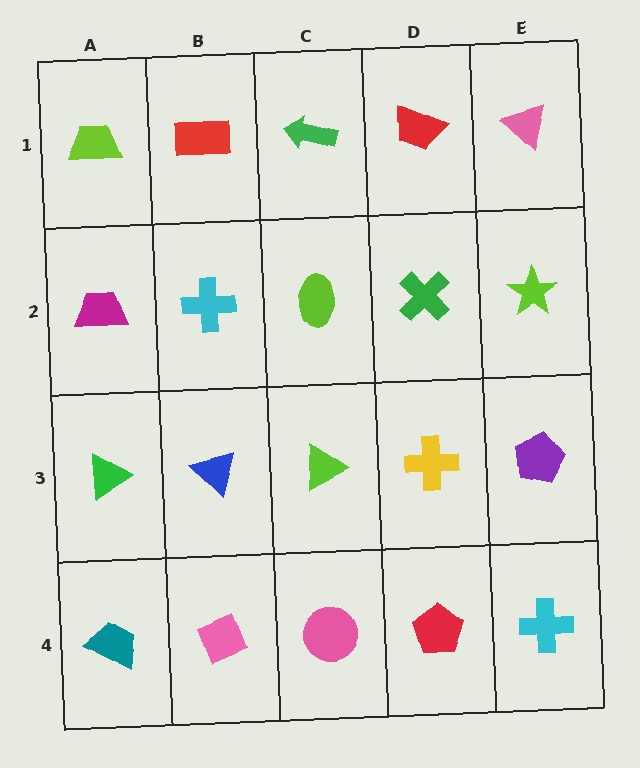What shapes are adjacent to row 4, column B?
A blue triangle (row 3, column B), a teal trapezoid (row 4, column A), a pink circle (row 4, column C).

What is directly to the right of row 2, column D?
A lime star.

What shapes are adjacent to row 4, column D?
A yellow cross (row 3, column D), a pink circle (row 4, column C), a cyan cross (row 4, column E).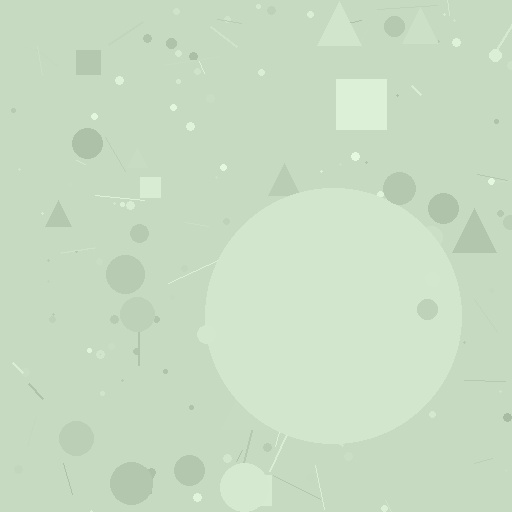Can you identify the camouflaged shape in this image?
The camouflaged shape is a circle.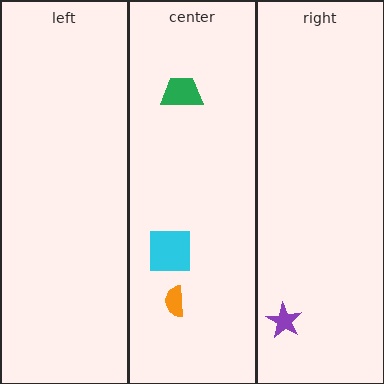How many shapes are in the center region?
3.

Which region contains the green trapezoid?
The center region.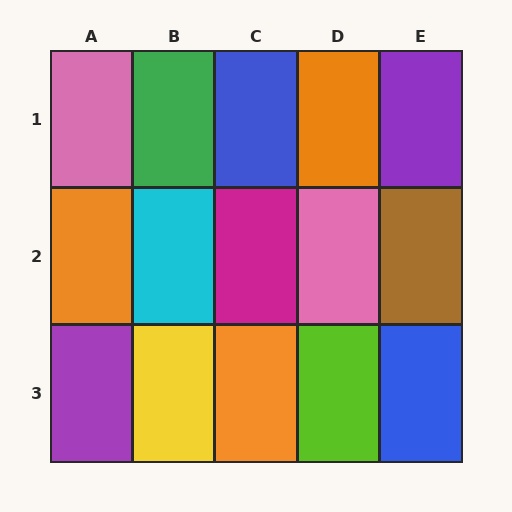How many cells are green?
1 cell is green.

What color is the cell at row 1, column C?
Blue.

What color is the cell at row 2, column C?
Magenta.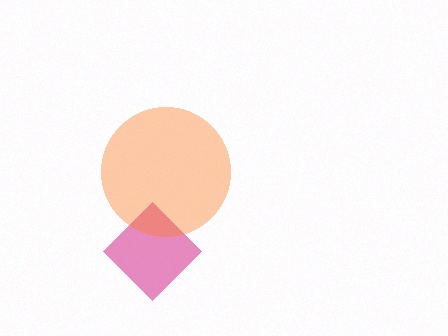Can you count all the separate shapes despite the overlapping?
Yes, there are 2 separate shapes.